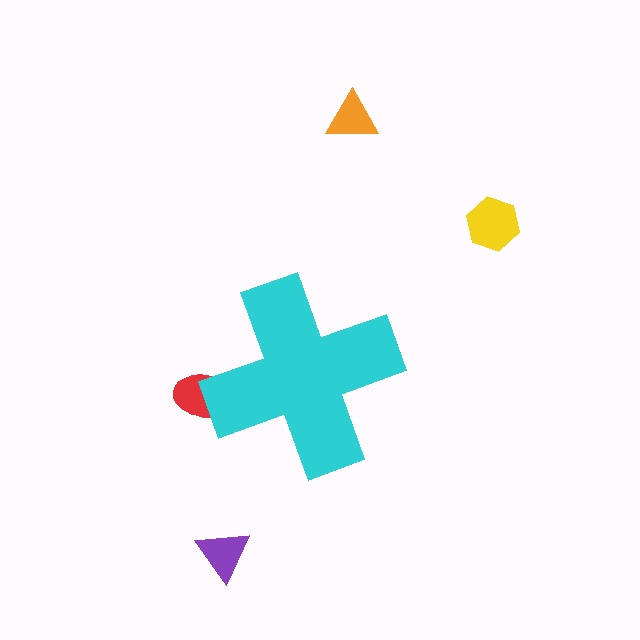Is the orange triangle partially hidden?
No, the orange triangle is fully visible.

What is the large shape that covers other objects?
A cyan cross.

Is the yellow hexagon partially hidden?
No, the yellow hexagon is fully visible.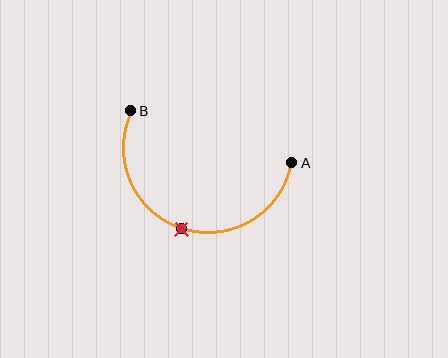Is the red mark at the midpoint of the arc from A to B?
Yes. The red mark lies on the arc at equal arc-length from both A and B — it is the arc midpoint.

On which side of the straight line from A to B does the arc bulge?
The arc bulges below the straight line connecting A and B.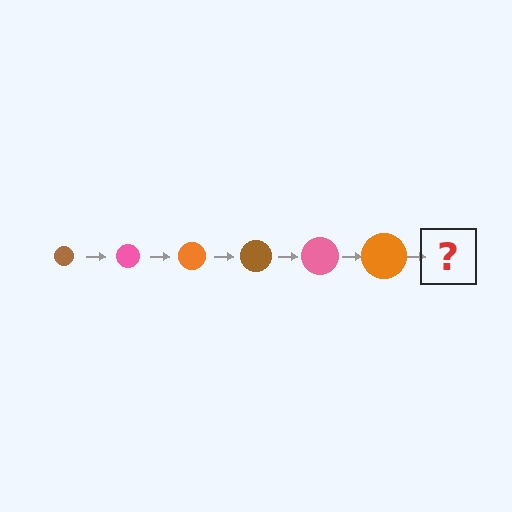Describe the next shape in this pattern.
It should be a brown circle, larger than the previous one.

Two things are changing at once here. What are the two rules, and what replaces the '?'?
The two rules are that the circle grows larger each step and the color cycles through brown, pink, and orange. The '?' should be a brown circle, larger than the previous one.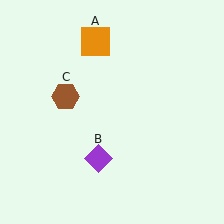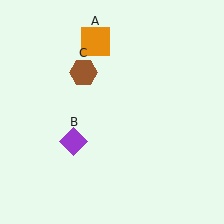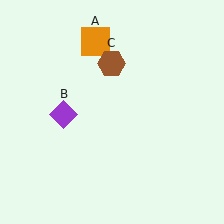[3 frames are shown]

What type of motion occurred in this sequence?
The purple diamond (object B), brown hexagon (object C) rotated clockwise around the center of the scene.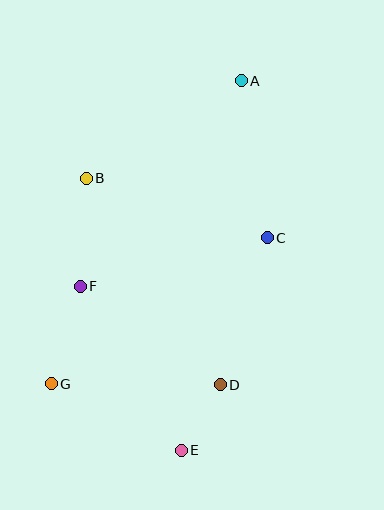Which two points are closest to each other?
Points D and E are closest to each other.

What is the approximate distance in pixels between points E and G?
The distance between E and G is approximately 146 pixels.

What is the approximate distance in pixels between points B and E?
The distance between B and E is approximately 288 pixels.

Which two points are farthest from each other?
Points A and E are farthest from each other.